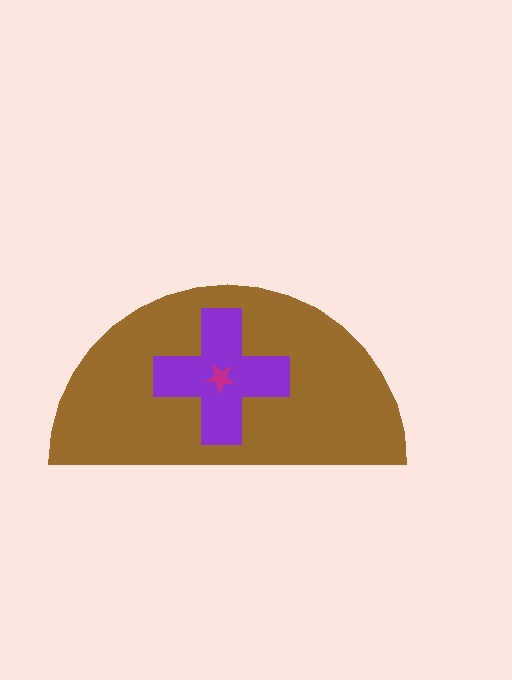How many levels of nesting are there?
3.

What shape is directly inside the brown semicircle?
The purple cross.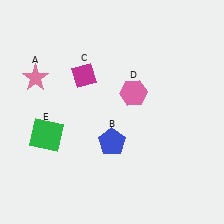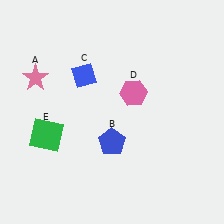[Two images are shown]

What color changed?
The diamond (C) changed from magenta in Image 1 to blue in Image 2.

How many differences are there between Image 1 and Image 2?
There is 1 difference between the two images.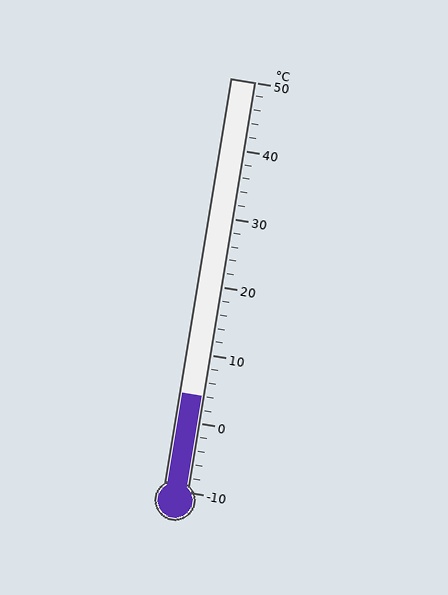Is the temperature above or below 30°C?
The temperature is below 30°C.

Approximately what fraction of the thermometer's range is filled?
The thermometer is filled to approximately 25% of its range.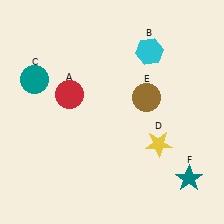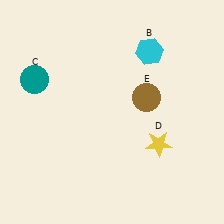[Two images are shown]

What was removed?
The red circle (A), the teal star (F) were removed in Image 2.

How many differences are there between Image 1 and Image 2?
There are 2 differences between the two images.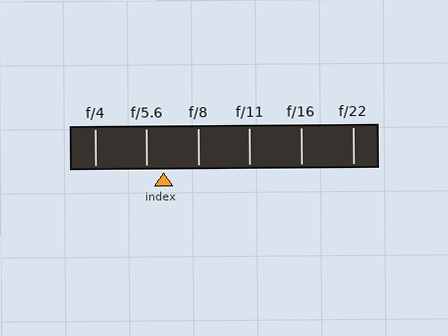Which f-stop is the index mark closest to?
The index mark is closest to f/5.6.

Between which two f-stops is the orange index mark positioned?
The index mark is between f/5.6 and f/8.